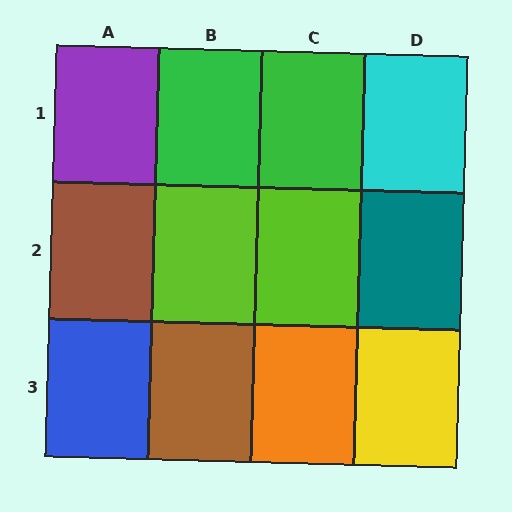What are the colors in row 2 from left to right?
Brown, lime, lime, teal.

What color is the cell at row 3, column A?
Blue.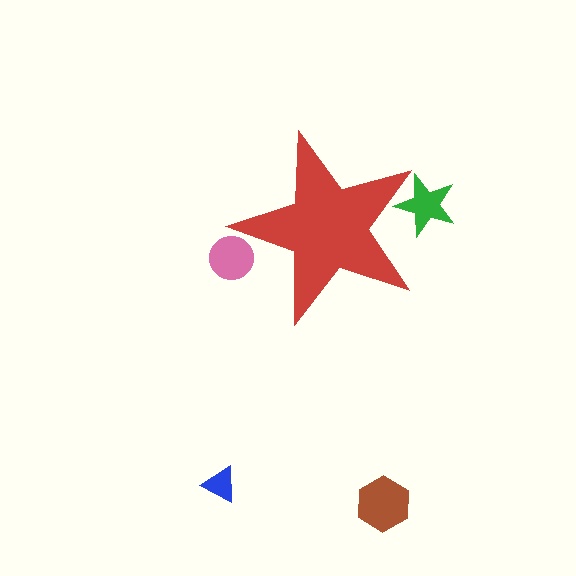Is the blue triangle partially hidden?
No, the blue triangle is fully visible.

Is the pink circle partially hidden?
Yes, the pink circle is partially hidden behind the red star.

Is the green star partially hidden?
Yes, the green star is partially hidden behind the red star.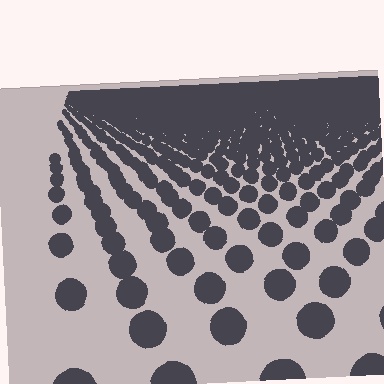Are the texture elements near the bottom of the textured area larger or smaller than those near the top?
Larger. Near the bottom, elements are closer to the viewer and appear at a bigger on-screen size.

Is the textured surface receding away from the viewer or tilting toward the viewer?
The surface is receding away from the viewer. Texture elements get smaller and denser toward the top.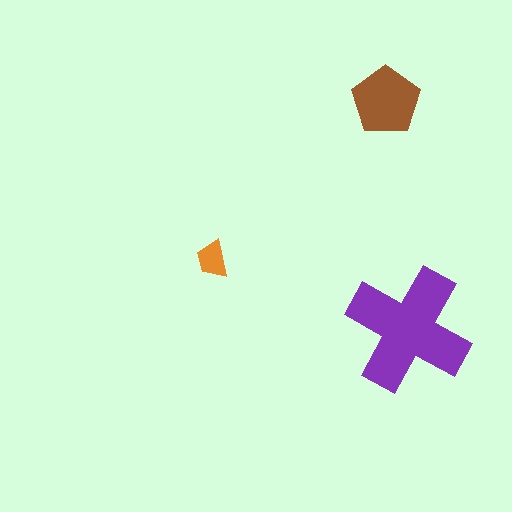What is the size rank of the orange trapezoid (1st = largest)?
3rd.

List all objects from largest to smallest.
The purple cross, the brown pentagon, the orange trapezoid.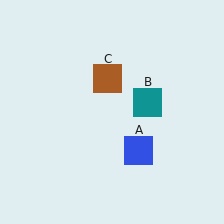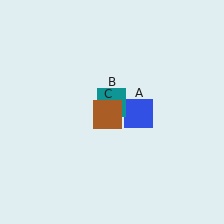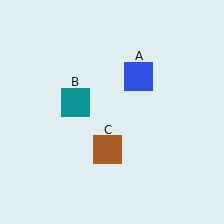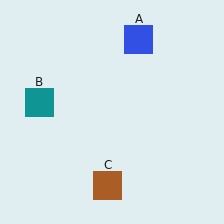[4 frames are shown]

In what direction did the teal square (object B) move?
The teal square (object B) moved left.